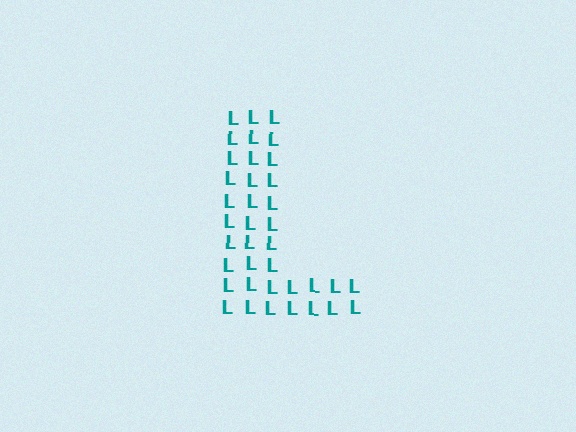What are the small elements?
The small elements are letter L's.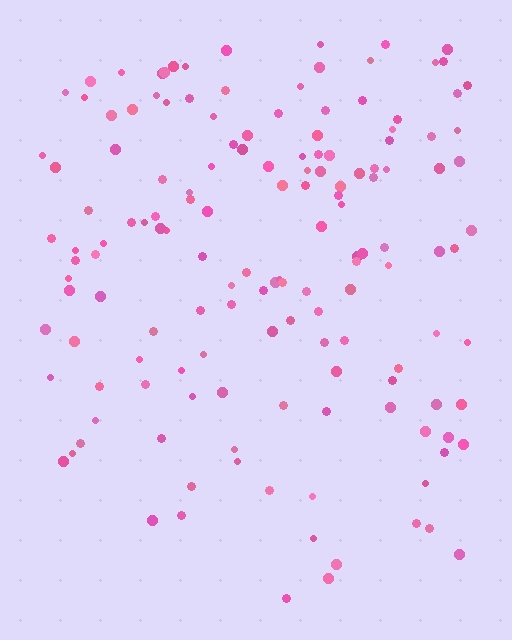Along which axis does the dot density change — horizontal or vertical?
Vertical.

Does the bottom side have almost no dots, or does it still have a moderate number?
Still a moderate number, just noticeably fewer than the top.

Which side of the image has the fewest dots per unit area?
The bottom.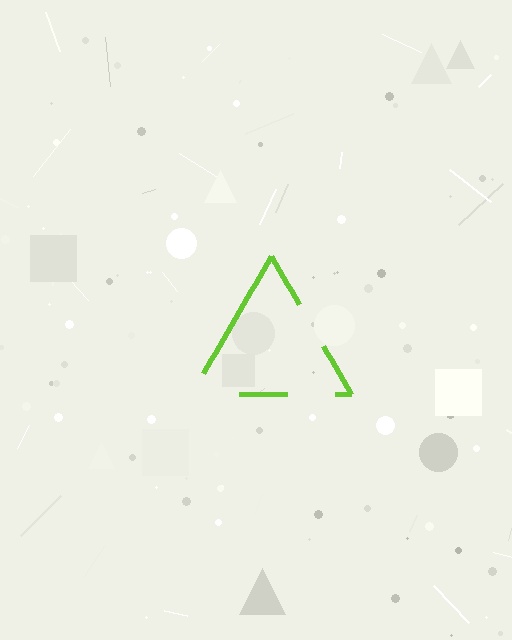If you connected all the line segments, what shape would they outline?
They would outline a triangle.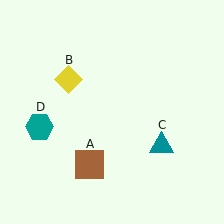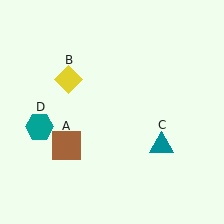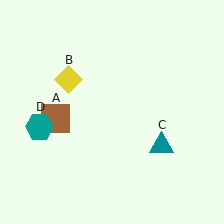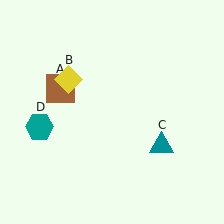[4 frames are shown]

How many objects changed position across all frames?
1 object changed position: brown square (object A).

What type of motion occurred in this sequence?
The brown square (object A) rotated clockwise around the center of the scene.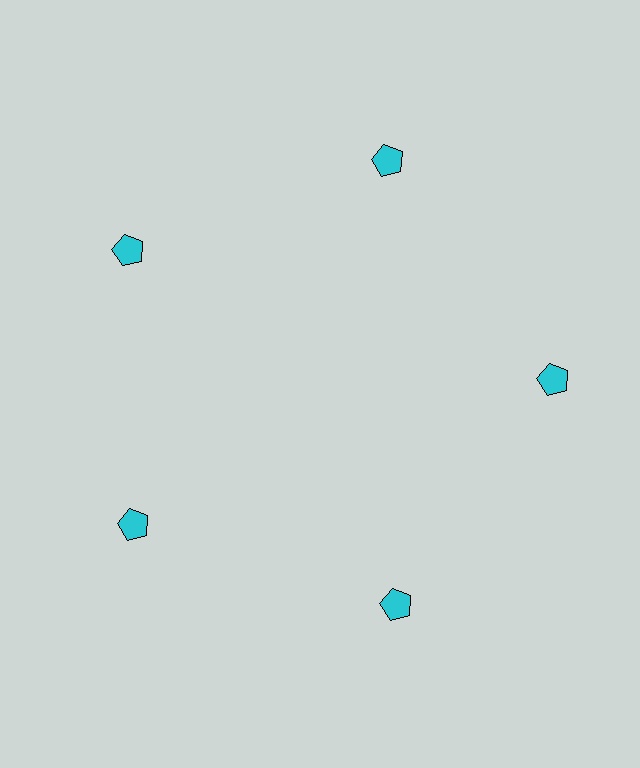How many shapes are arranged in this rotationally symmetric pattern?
There are 5 shapes, arranged in 5 groups of 1.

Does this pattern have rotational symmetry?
Yes, this pattern has 5-fold rotational symmetry. It looks the same after rotating 72 degrees around the center.